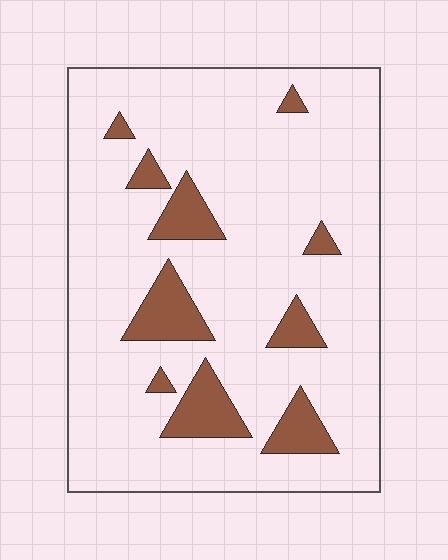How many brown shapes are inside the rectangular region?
10.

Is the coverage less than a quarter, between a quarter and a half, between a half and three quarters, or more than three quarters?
Less than a quarter.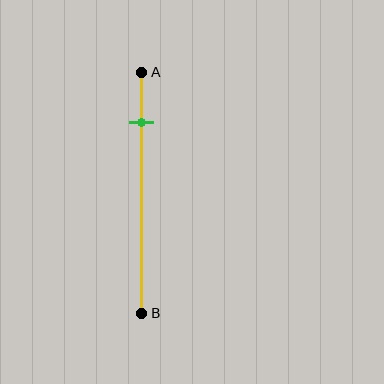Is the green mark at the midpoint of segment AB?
No, the mark is at about 20% from A, not at the 50% midpoint.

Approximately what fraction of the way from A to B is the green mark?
The green mark is approximately 20% of the way from A to B.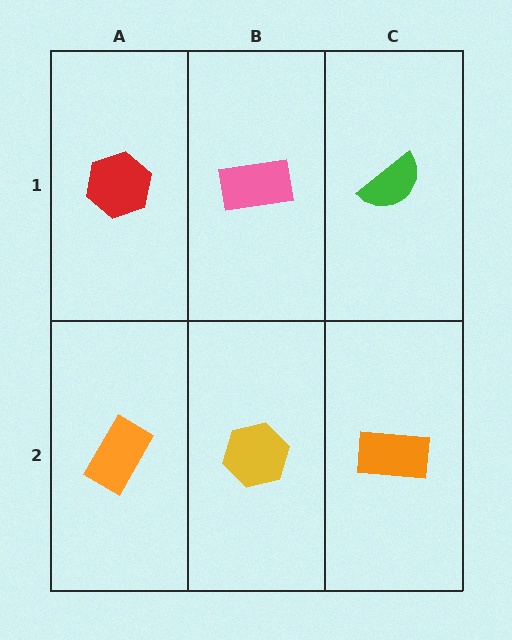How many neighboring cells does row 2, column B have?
3.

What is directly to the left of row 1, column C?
A pink rectangle.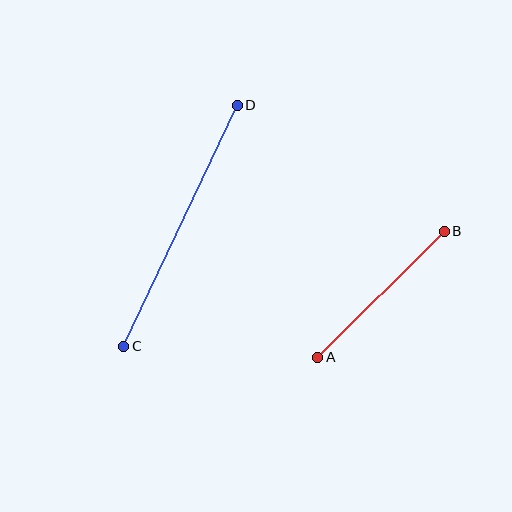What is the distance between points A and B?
The distance is approximately 179 pixels.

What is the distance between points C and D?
The distance is approximately 266 pixels.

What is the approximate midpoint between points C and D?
The midpoint is at approximately (181, 226) pixels.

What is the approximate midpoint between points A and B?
The midpoint is at approximately (381, 294) pixels.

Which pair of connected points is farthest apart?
Points C and D are farthest apart.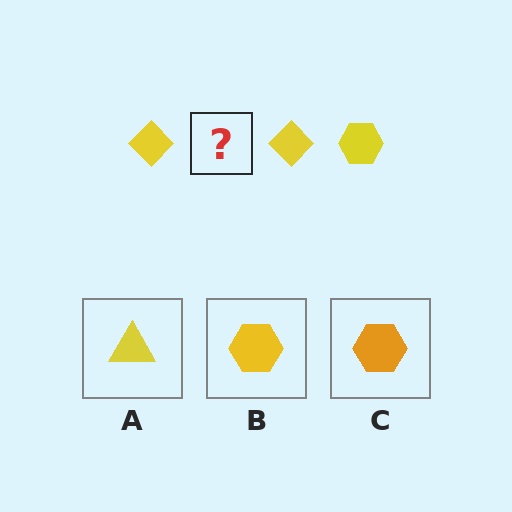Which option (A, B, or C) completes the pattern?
B.